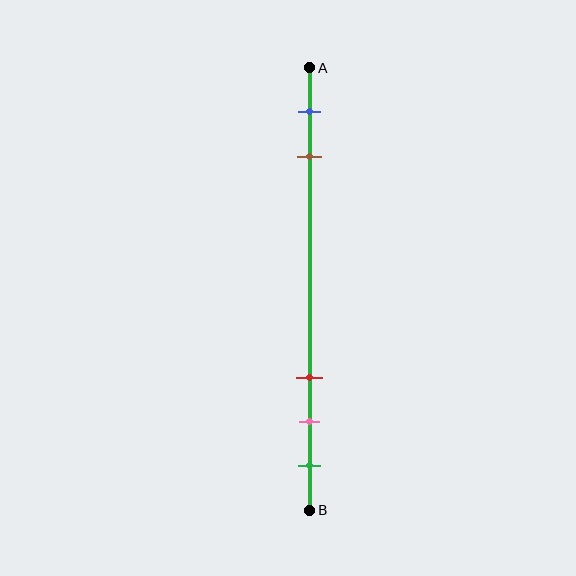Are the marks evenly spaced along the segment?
No, the marks are not evenly spaced.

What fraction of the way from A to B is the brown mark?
The brown mark is approximately 20% (0.2) of the way from A to B.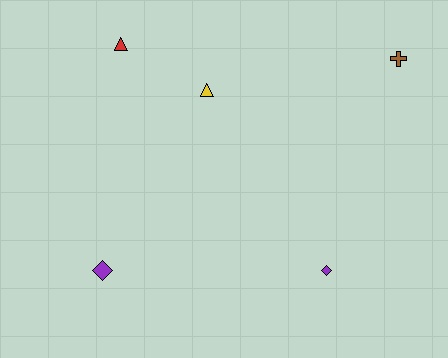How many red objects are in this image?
There is 1 red object.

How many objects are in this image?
There are 5 objects.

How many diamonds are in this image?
There are 2 diamonds.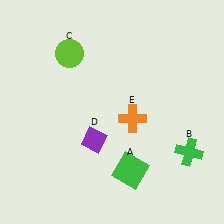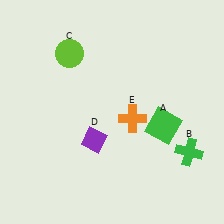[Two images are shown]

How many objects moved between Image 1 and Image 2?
1 object moved between the two images.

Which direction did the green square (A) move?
The green square (A) moved up.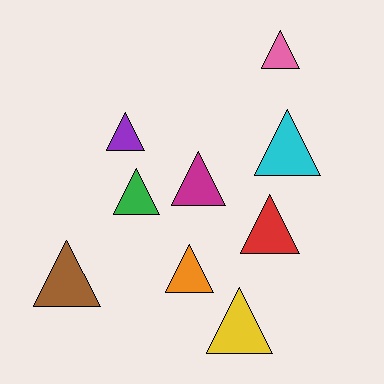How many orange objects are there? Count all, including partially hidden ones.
There is 1 orange object.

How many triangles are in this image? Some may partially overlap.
There are 9 triangles.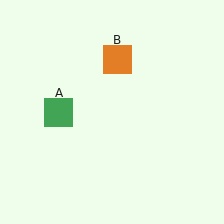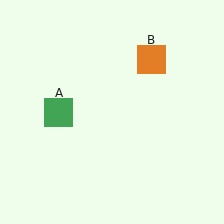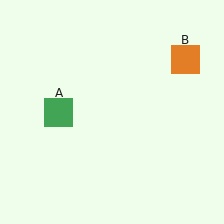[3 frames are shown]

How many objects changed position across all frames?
1 object changed position: orange square (object B).